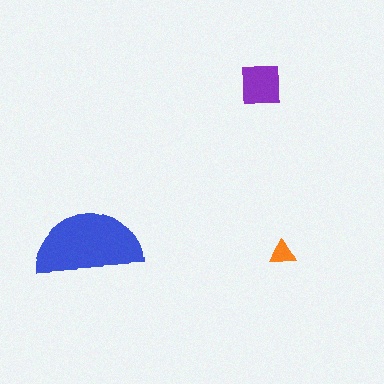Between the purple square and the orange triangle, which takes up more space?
The purple square.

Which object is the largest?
The blue semicircle.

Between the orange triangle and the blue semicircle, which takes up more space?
The blue semicircle.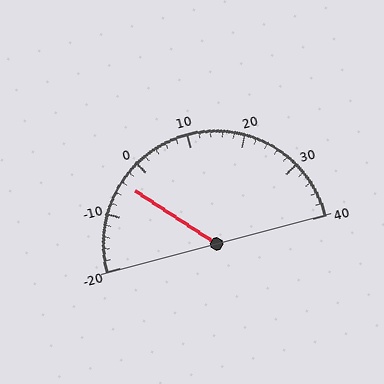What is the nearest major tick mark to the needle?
The nearest major tick mark is 0.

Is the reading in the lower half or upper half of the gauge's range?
The reading is in the lower half of the range (-20 to 40).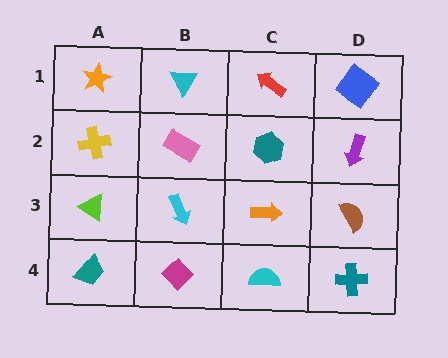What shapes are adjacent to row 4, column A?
A lime triangle (row 3, column A), a magenta diamond (row 4, column B).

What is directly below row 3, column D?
A teal cross.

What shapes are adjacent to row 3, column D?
A purple arrow (row 2, column D), a teal cross (row 4, column D), an orange arrow (row 3, column C).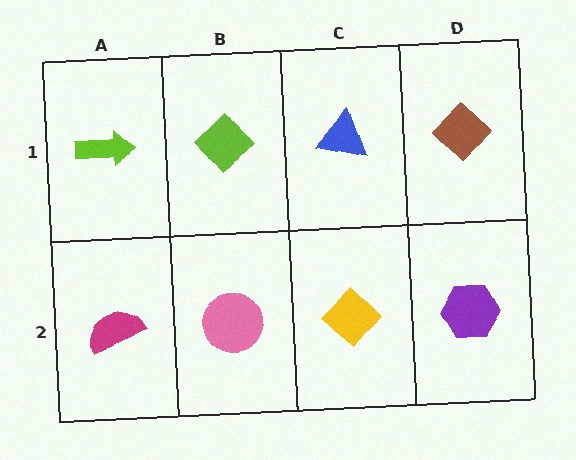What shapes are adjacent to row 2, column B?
A lime diamond (row 1, column B), a magenta semicircle (row 2, column A), a yellow diamond (row 2, column C).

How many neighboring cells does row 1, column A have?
2.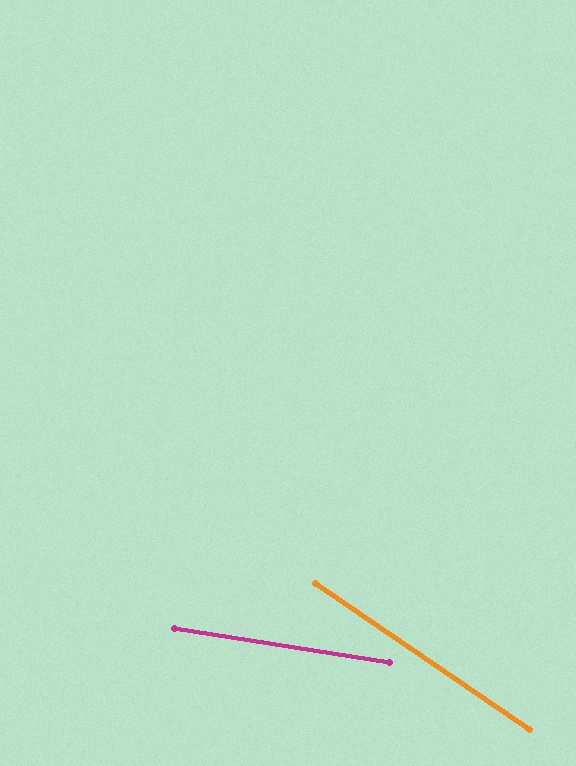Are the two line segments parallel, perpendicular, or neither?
Neither parallel nor perpendicular — they differ by about 25°.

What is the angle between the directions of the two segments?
Approximately 25 degrees.